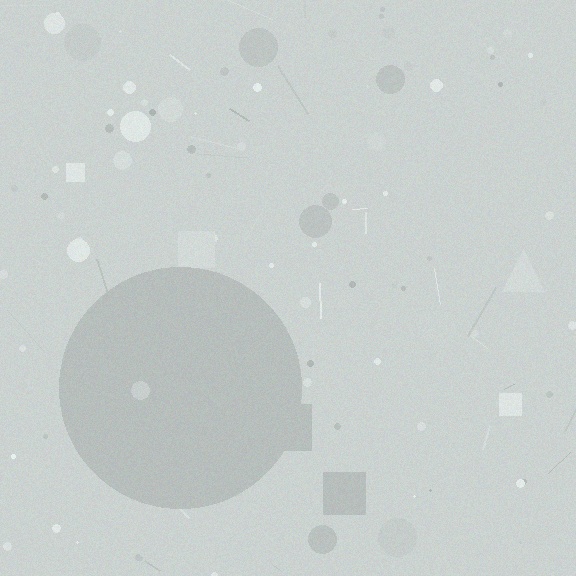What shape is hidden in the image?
A circle is hidden in the image.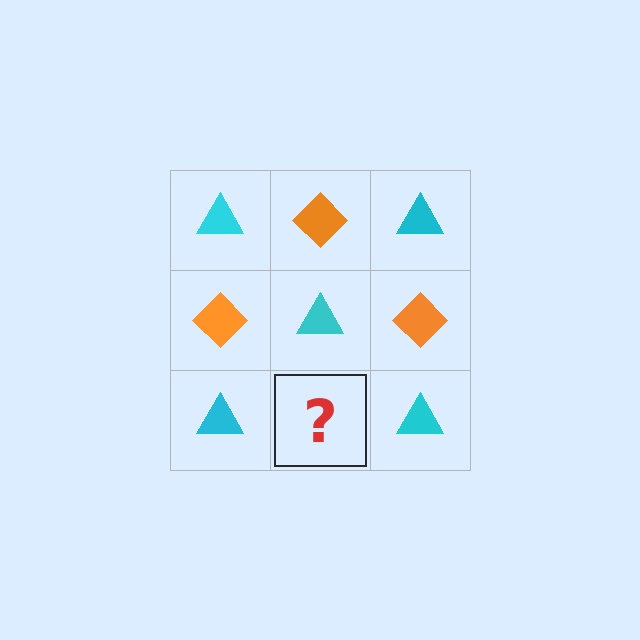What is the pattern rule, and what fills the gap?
The rule is that it alternates cyan triangle and orange diamond in a checkerboard pattern. The gap should be filled with an orange diamond.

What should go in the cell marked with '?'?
The missing cell should contain an orange diamond.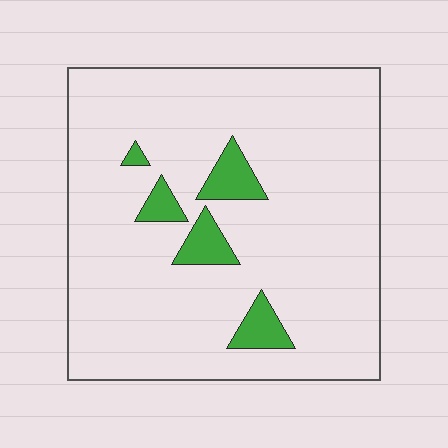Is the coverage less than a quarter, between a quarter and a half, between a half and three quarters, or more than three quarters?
Less than a quarter.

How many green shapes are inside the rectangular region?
5.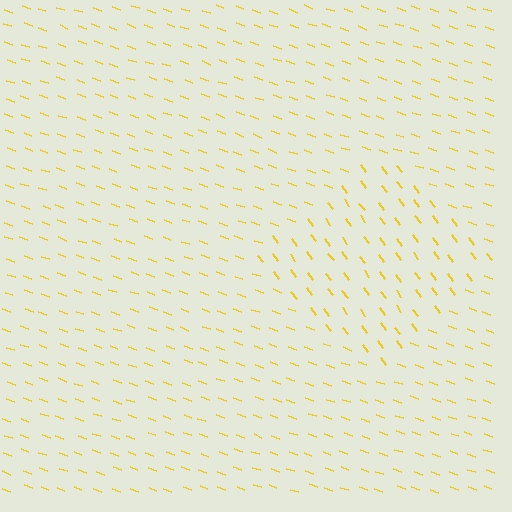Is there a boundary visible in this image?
Yes, there is a texture boundary formed by a change in line orientation.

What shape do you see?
I see a diamond.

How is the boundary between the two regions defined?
The boundary is defined purely by a change in line orientation (approximately 34 degrees difference). All lines are the same color and thickness.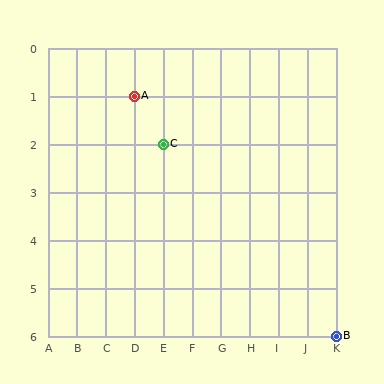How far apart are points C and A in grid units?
Points C and A are 1 column and 1 row apart (about 1.4 grid units diagonally).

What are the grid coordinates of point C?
Point C is at grid coordinates (E, 2).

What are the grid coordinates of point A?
Point A is at grid coordinates (D, 1).